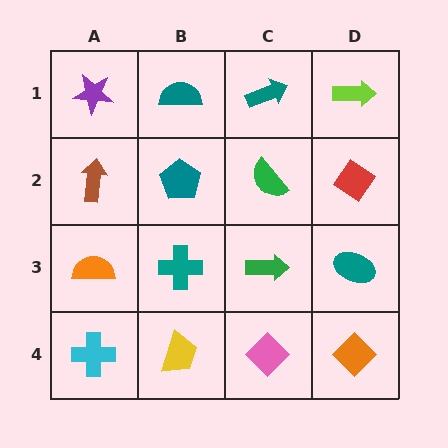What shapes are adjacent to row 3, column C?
A green semicircle (row 2, column C), a pink diamond (row 4, column C), a teal cross (row 3, column B), a teal ellipse (row 3, column D).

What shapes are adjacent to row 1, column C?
A green semicircle (row 2, column C), a teal semicircle (row 1, column B), a lime arrow (row 1, column D).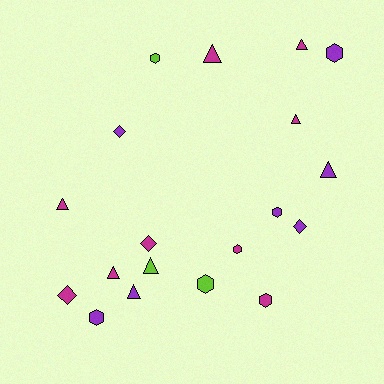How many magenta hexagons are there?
There are 2 magenta hexagons.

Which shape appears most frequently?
Triangle, with 8 objects.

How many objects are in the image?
There are 19 objects.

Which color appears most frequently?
Magenta, with 9 objects.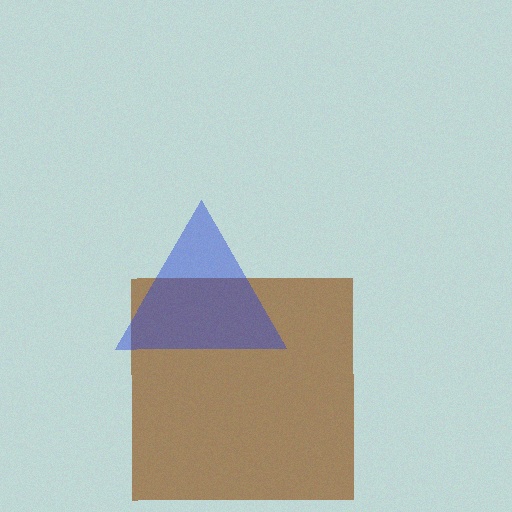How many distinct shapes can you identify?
There are 2 distinct shapes: a brown square, a blue triangle.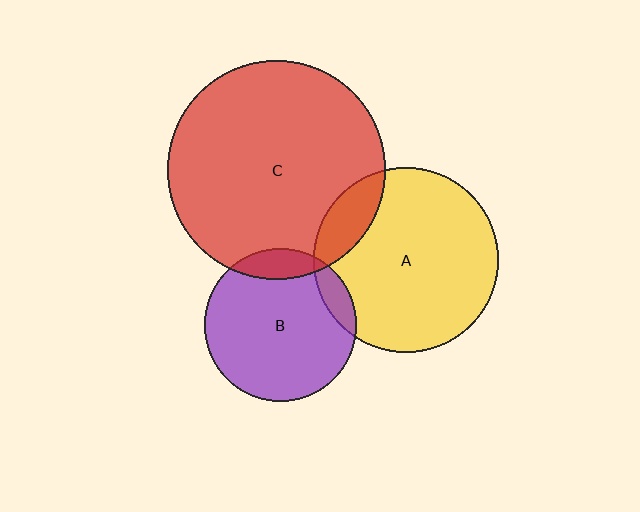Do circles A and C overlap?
Yes.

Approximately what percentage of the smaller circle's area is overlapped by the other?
Approximately 15%.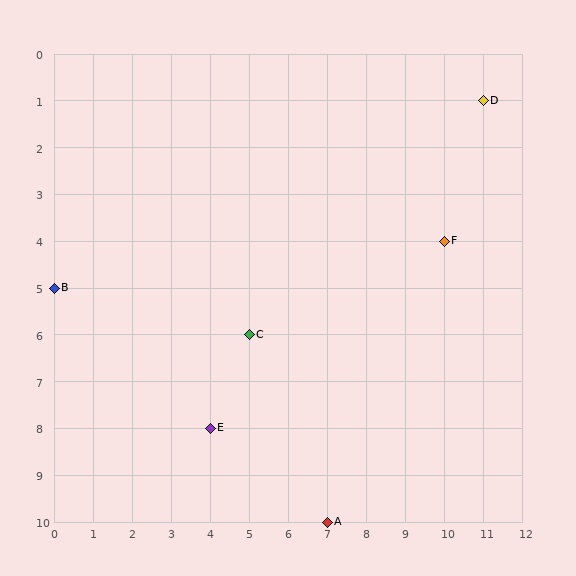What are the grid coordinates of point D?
Point D is at grid coordinates (11, 1).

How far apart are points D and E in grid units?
Points D and E are 7 columns and 7 rows apart (about 9.9 grid units diagonally).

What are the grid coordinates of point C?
Point C is at grid coordinates (5, 6).